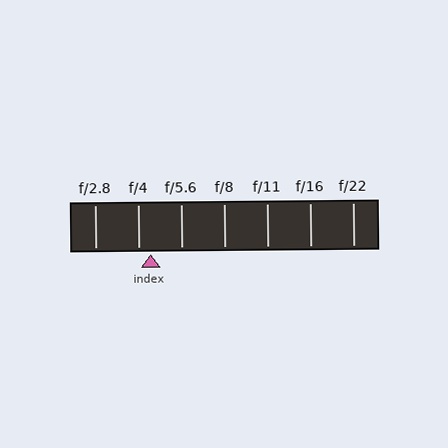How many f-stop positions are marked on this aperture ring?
There are 7 f-stop positions marked.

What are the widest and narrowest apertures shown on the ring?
The widest aperture shown is f/2.8 and the narrowest is f/22.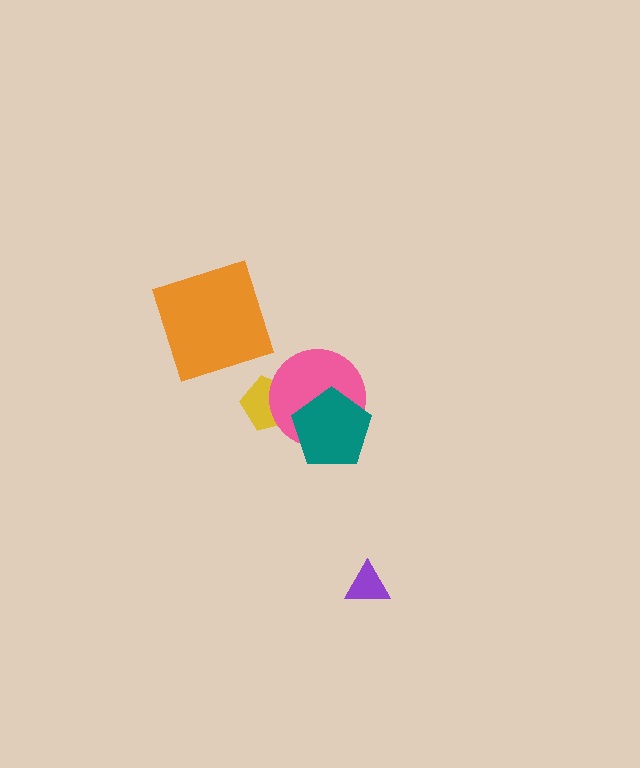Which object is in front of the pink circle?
The teal pentagon is in front of the pink circle.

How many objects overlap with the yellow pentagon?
1 object overlaps with the yellow pentagon.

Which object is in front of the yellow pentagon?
The pink circle is in front of the yellow pentagon.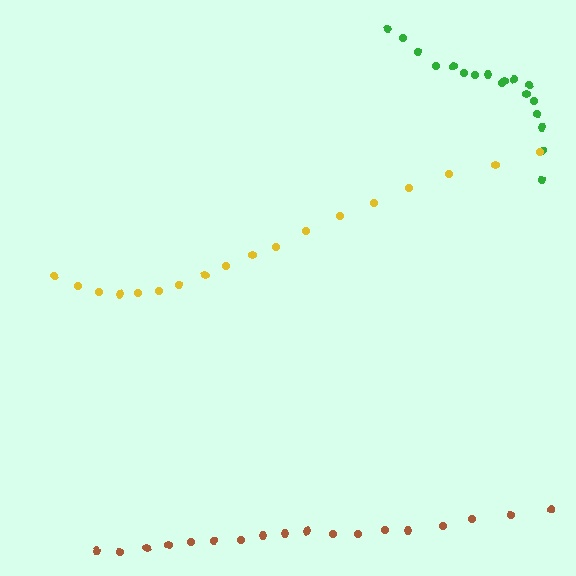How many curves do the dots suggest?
There are 3 distinct paths.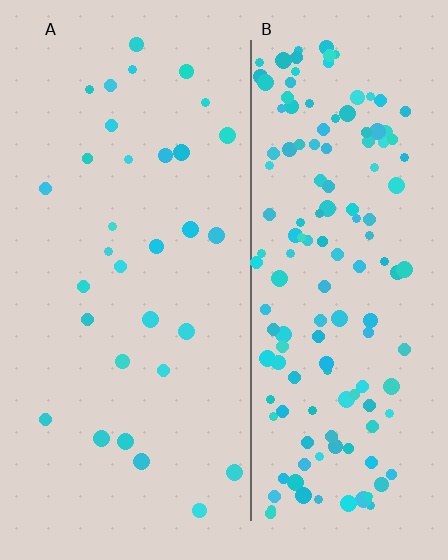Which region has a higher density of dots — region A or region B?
B (the right).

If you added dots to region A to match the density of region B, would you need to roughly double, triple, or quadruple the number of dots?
Approximately quadruple.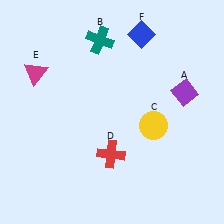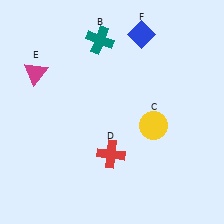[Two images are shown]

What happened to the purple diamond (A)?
The purple diamond (A) was removed in Image 2. It was in the top-right area of Image 1.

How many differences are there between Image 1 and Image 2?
There is 1 difference between the two images.